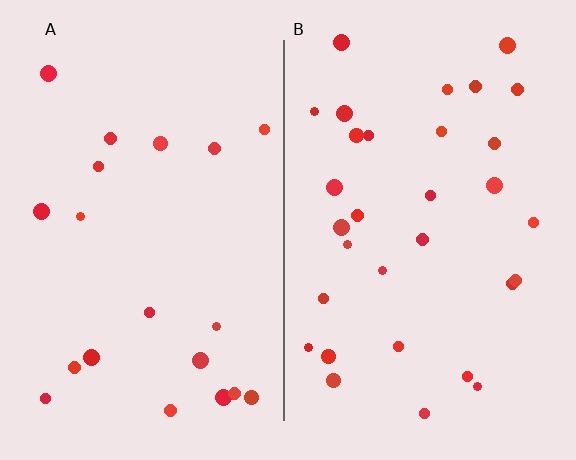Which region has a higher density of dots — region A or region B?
B (the right).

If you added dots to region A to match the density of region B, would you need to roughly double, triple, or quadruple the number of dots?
Approximately double.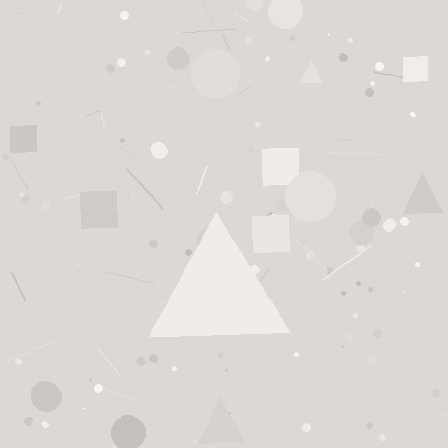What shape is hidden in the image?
A triangle is hidden in the image.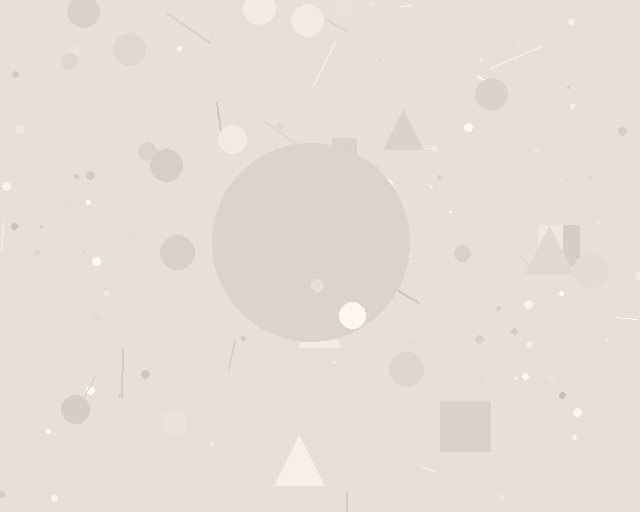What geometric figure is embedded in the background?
A circle is embedded in the background.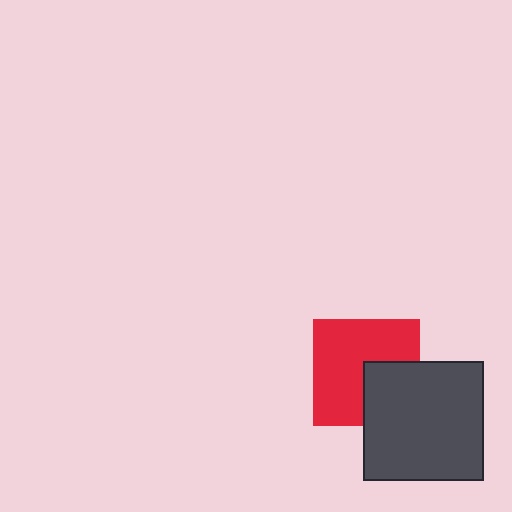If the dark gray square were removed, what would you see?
You would see the complete red square.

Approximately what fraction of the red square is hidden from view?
Roughly 32% of the red square is hidden behind the dark gray square.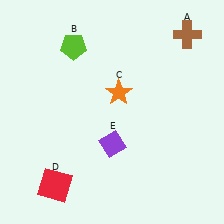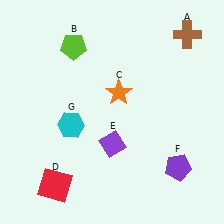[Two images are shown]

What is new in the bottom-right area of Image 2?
A purple pentagon (F) was added in the bottom-right area of Image 2.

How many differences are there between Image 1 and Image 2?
There are 2 differences between the two images.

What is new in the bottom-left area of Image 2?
A cyan hexagon (G) was added in the bottom-left area of Image 2.